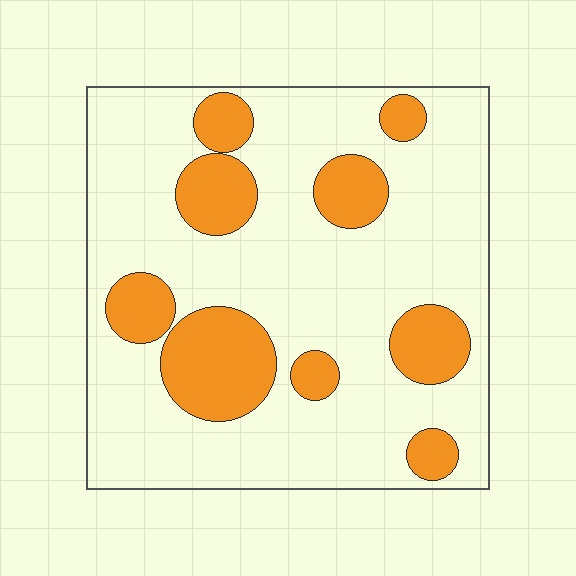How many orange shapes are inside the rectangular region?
9.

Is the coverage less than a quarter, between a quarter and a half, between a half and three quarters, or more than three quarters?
Less than a quarter.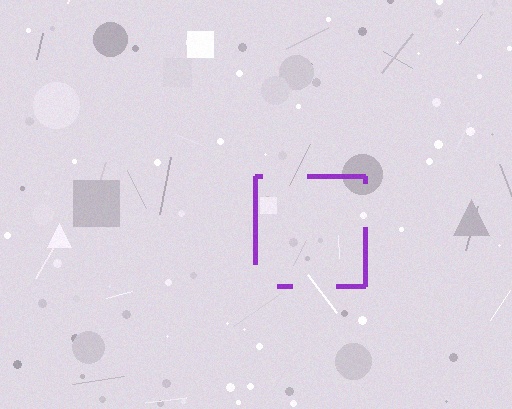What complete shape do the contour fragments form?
The contour fragments form a square.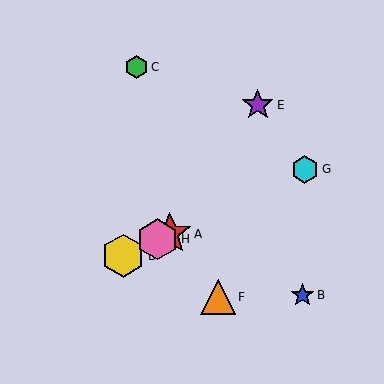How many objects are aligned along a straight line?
4 objects (A, D, G, H) are aligned along a straight line.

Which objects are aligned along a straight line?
Objects A, D, G, H are aligned along a straight line.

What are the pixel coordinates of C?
Object C is at (137, 67).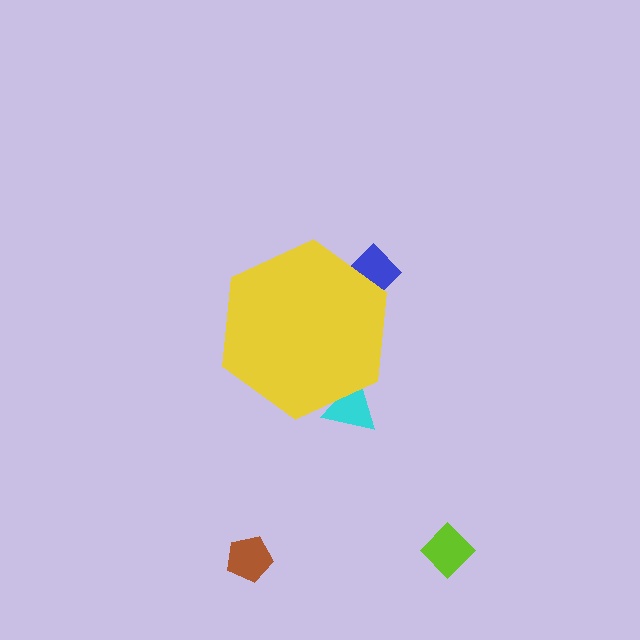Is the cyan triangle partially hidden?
Yes, the cyan triangle is partially hidden behind the yellow hexagon.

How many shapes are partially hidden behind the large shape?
2 shapes are partially hidden.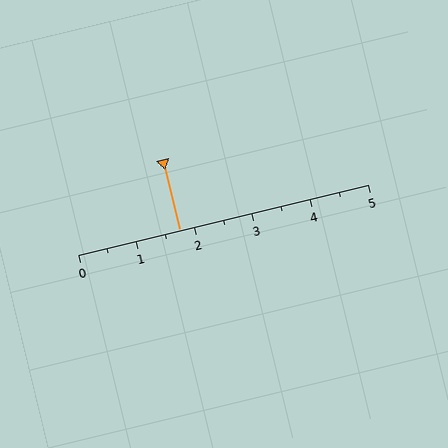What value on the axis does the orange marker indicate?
The marker indicates approximately 1.8.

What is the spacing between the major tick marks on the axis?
The major ticks are spaced 1 apart.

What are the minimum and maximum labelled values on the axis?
The axis runs from 0 to 5.